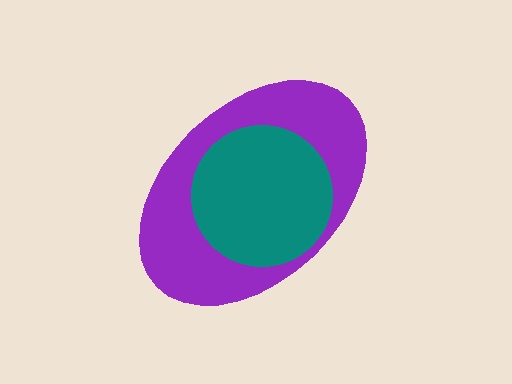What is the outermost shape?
The purple ellipse.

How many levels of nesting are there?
2.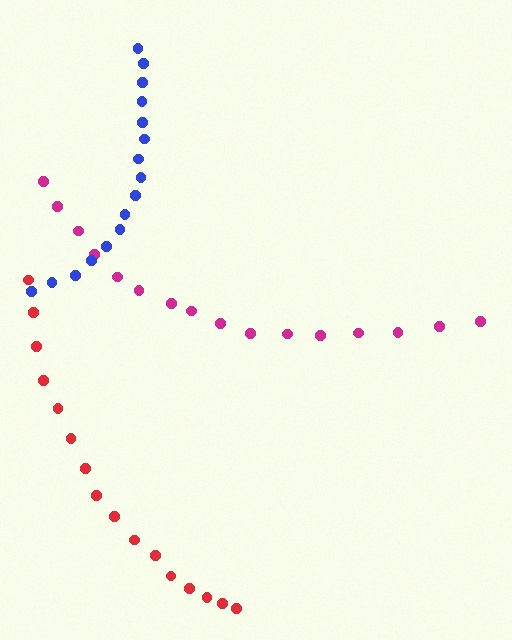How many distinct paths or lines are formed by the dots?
There are 3 distinct paths.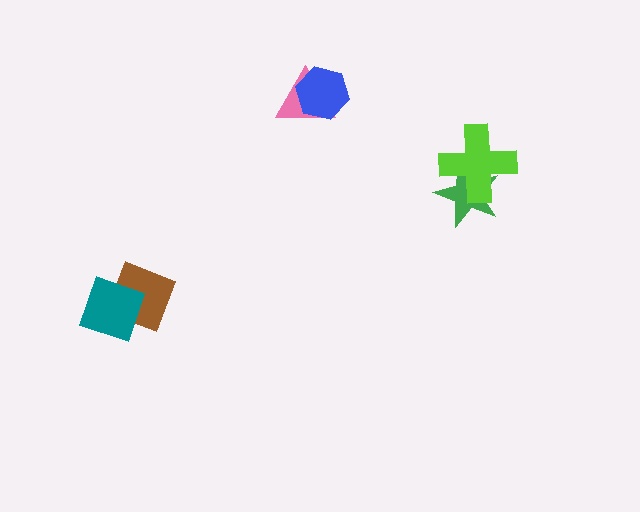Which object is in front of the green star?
The lime cross is in front of the green star.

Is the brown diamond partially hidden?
Yes, it is partially covered by another shape.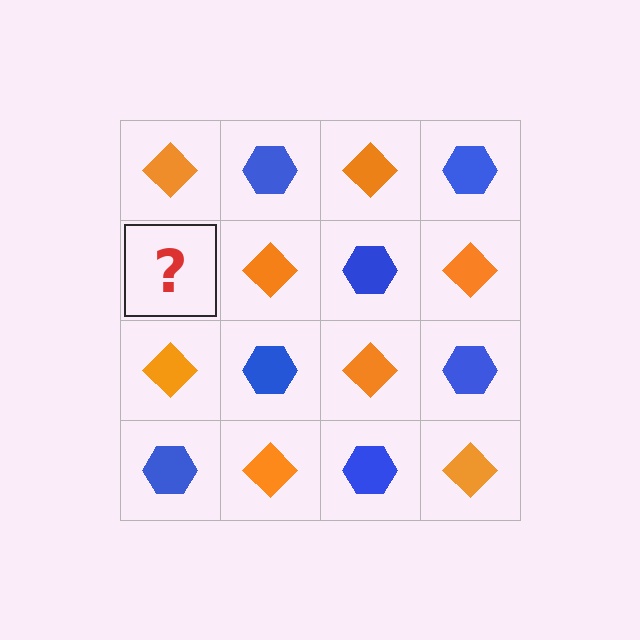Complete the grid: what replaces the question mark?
The question mark should be replaced with a blue hexagon.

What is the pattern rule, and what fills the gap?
The rule is that it alternates orange diamond and blue hexagon in a checkerboard pattern. The gap should be filled with a blue hexagon.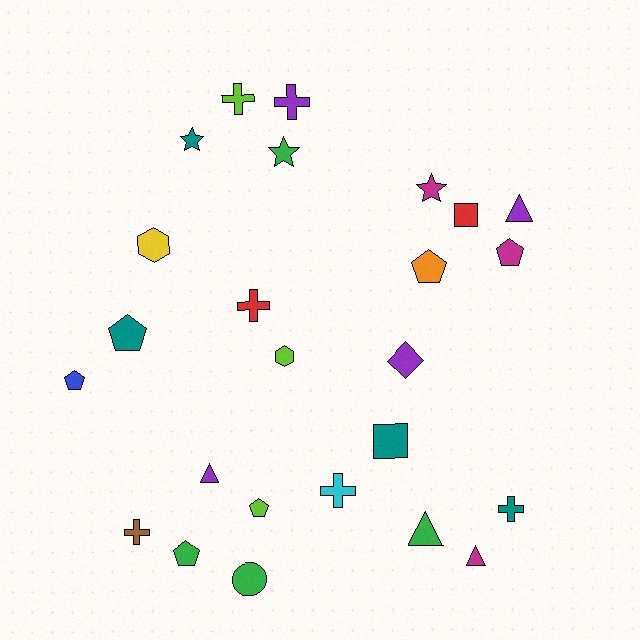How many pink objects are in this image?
There are no pink objects.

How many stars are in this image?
There are 3 stars.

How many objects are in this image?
There are 25 objects.